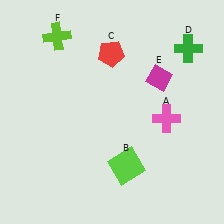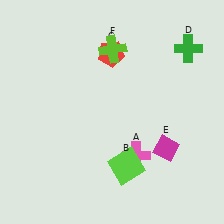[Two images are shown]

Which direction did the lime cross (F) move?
The lime cross (F) moved right.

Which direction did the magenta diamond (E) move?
The magenta diamond (E) moved down.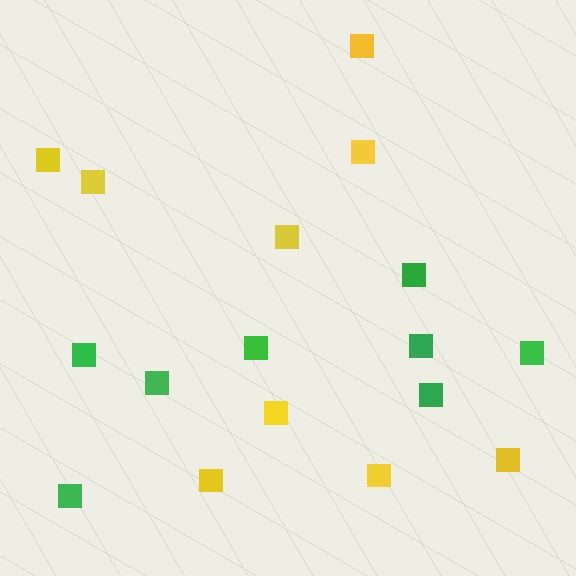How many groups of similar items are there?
There are 2 groups: one group of green squares (8) and one group of yellow squares (9).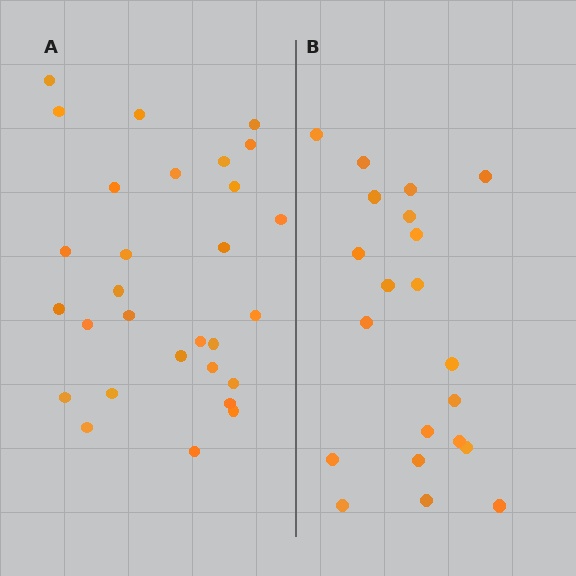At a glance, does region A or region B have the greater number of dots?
Region A (the left region) has more dots.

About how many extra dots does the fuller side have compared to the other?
Region A has roughly 8 or so more dots than region B.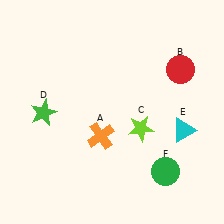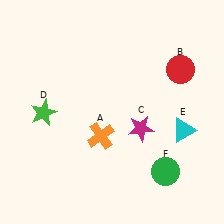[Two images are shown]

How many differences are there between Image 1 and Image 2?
There is 1 difference between the two images.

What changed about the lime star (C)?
In Image 1, C is lime. In Image 2, it changed to magenta.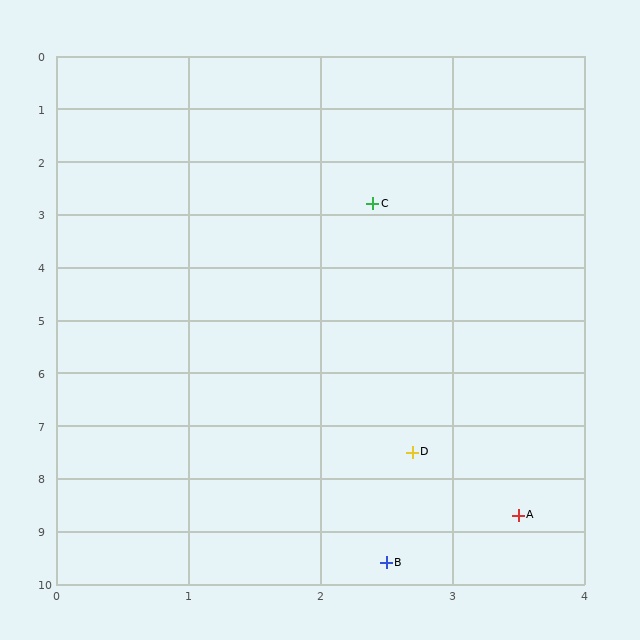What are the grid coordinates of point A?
Point A is at approximately (3.5, 8.7).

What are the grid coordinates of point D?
Point D is at approximately (2.7, 7.5).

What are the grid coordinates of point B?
Point B is at approximately (2.5, 9.6).